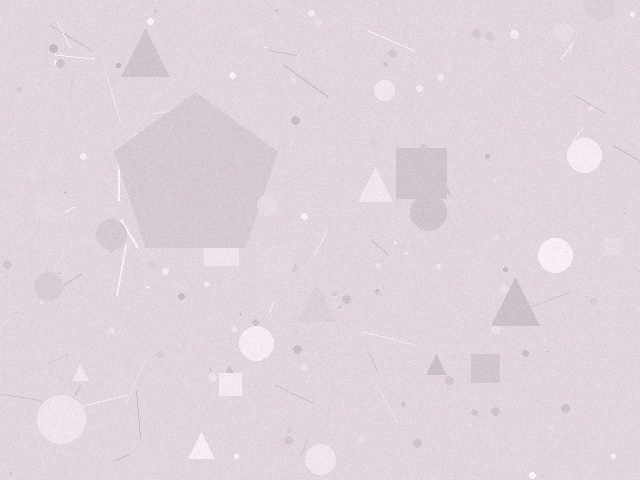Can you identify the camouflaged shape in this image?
The camouflaged shape is a pentagon.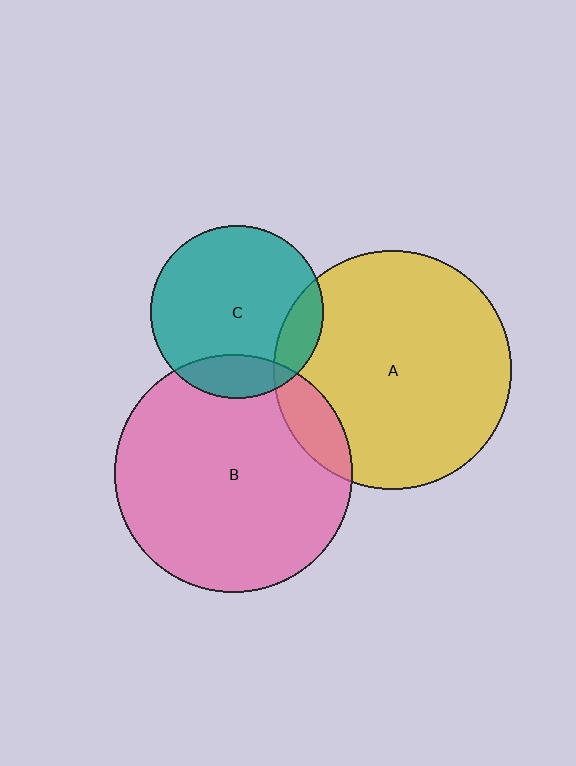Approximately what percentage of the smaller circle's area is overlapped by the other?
Approximately 15%.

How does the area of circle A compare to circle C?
Approximately 1.9 times.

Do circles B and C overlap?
Yes.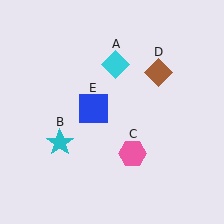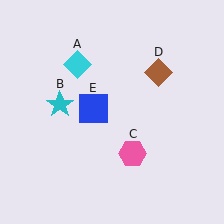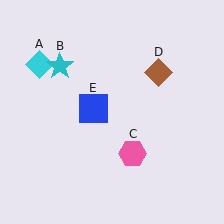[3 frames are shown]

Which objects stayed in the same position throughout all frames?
Pink hexagon (object C) and brown diamond (object D) and blue square (object E) remained stationary.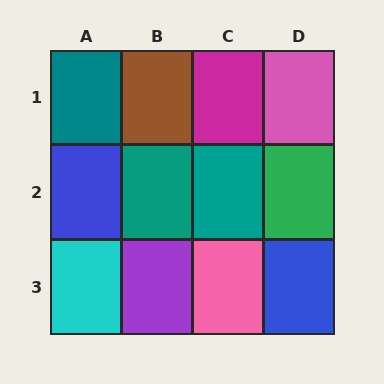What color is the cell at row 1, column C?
Magenta.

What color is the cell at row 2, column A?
Blue.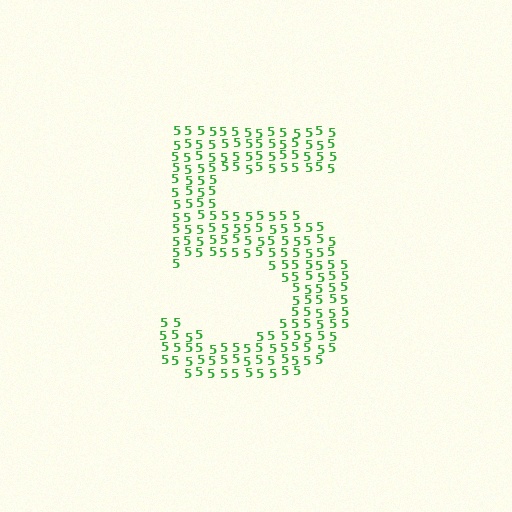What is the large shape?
The large shape is the digit 5.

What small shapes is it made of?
It is made of small digit 5's.